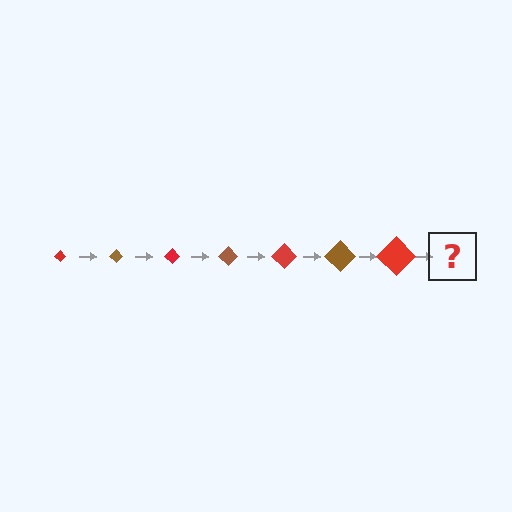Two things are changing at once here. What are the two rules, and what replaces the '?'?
The two rules are that the diamond grows larger each step and the color cycles through red and brown. The '?' should be a brown diamond, larger than the previous one.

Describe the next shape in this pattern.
It should be a brown diamond, larger than the previous one.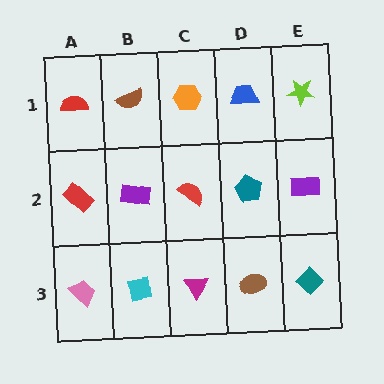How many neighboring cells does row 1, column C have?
3.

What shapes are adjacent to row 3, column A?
A red rectangle (row 2, column A), a cyan square (row 3, column B).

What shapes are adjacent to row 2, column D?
A blue trapezoid (row 1, column D), a brown ellipse (row 3, column D), a red semicircle (row 2, column C), a purple rectangle (row 2, column E).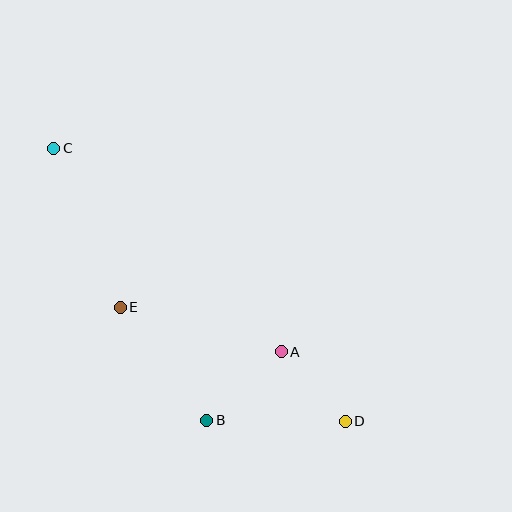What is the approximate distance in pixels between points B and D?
The distance between B and D is approximately 139 pixels.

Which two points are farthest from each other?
Points C and D are farthest from each other.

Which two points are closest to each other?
Points A and D are closest to each other.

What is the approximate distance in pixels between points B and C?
The distance between B and C is approximately 312 pixels.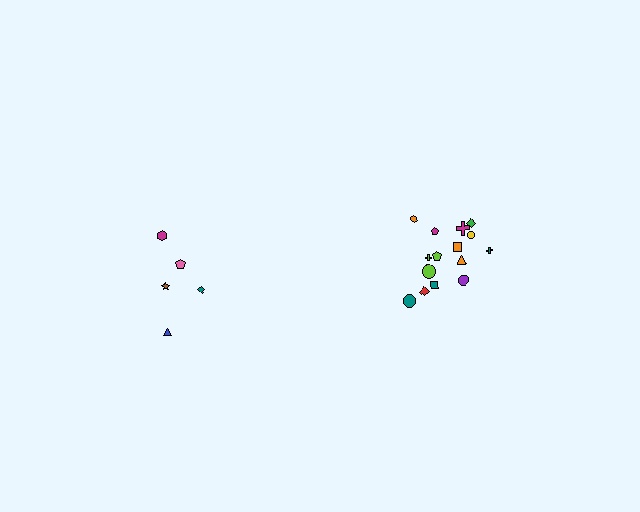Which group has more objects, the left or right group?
The right group.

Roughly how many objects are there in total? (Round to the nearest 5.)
Roughly 20 objects in total.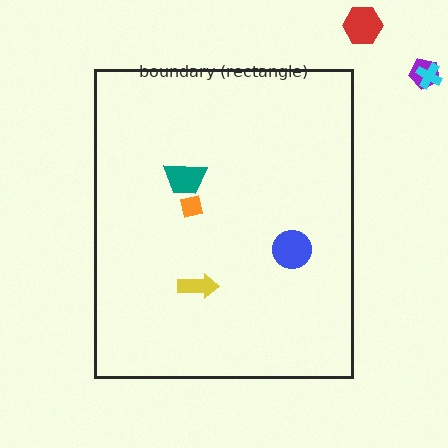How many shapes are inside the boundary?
4 inside, 3 outside.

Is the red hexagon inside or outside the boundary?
Outside.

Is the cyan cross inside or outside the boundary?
Outside.